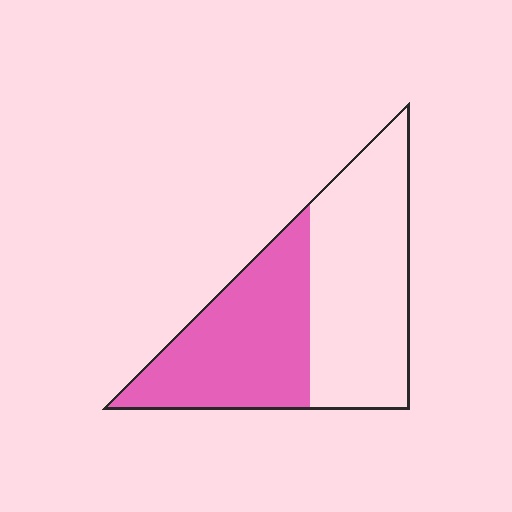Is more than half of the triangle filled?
No.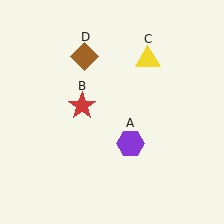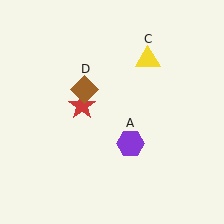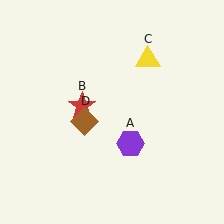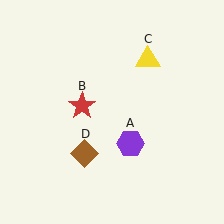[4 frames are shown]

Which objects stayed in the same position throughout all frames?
Purple hexagon (object A) and red star (object B) and yellow triangle (object C) remained stationary.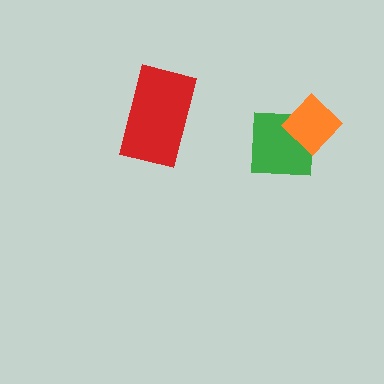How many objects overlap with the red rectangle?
0 objects overlap with the red rectangle.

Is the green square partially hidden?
Yes, it is partially covered by another shape.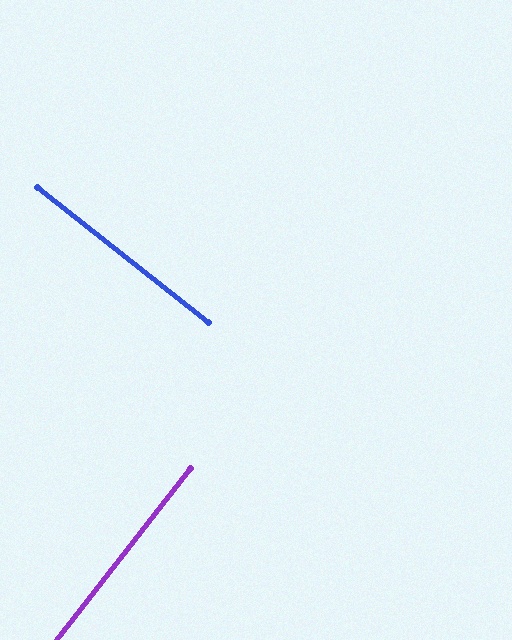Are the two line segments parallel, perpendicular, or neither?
Perpendicular — they meet at approximately 90°.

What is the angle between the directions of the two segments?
Approximately 90 degrees.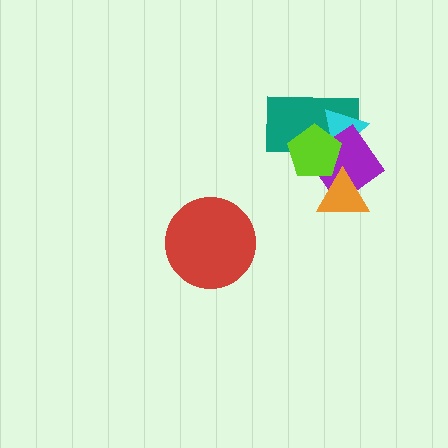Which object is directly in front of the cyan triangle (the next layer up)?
The purple diamond is directly in front of the cyan triangle.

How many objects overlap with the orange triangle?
2 objects overlap with the orange triangle.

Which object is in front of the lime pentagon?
The orange triangle is in front of the lime pentagon.